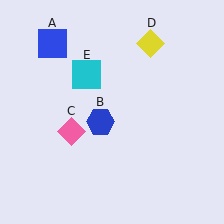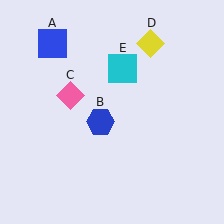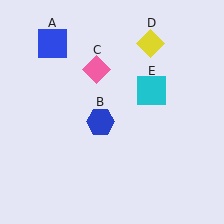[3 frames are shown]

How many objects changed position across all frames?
2 objects changed position: pink diamond (object C), cyan square (object E).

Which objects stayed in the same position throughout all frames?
Blue square (object A) and blue hexagon (object B) and yellow diamond (object D) remained stationary.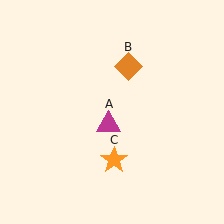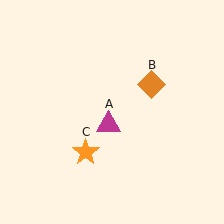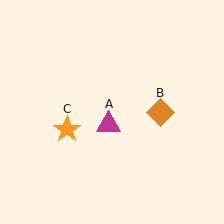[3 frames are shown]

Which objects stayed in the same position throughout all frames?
Magenta triangle (object A) remained stationary.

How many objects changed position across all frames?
2 objects changed position: orange diamond (object B), orange star (object C).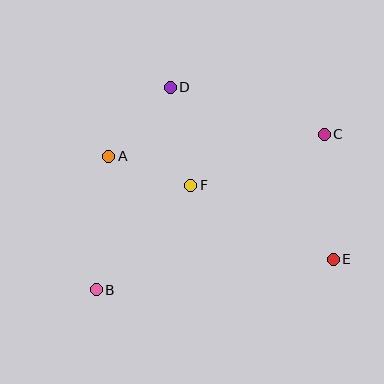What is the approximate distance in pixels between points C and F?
The distance between C and F is approximately 143 pixels.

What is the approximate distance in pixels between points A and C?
The distance between A and C is approximately 217 pixels.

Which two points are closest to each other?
Points A and F are closest to each other.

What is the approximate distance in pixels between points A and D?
The distance between A and D is approximately 92 pixels.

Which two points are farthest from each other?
Points B and C are farthest from each other.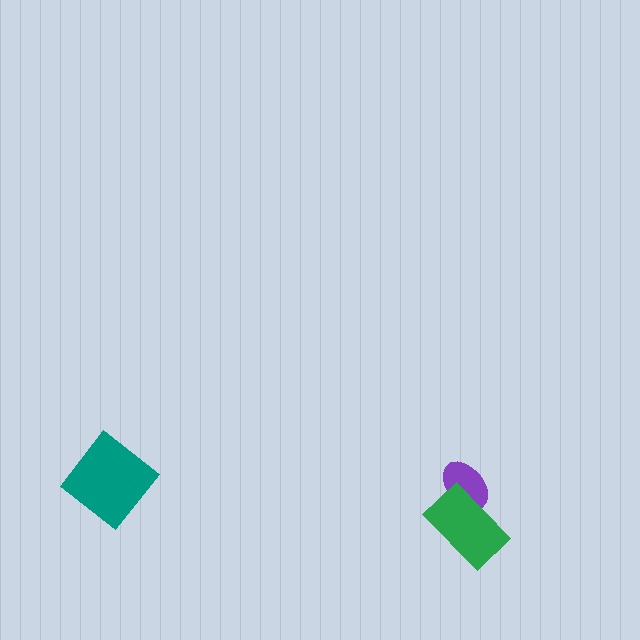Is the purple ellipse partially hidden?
Yes, it is partially covered by another shape.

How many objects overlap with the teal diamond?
0 objects overlap with the teal diamond.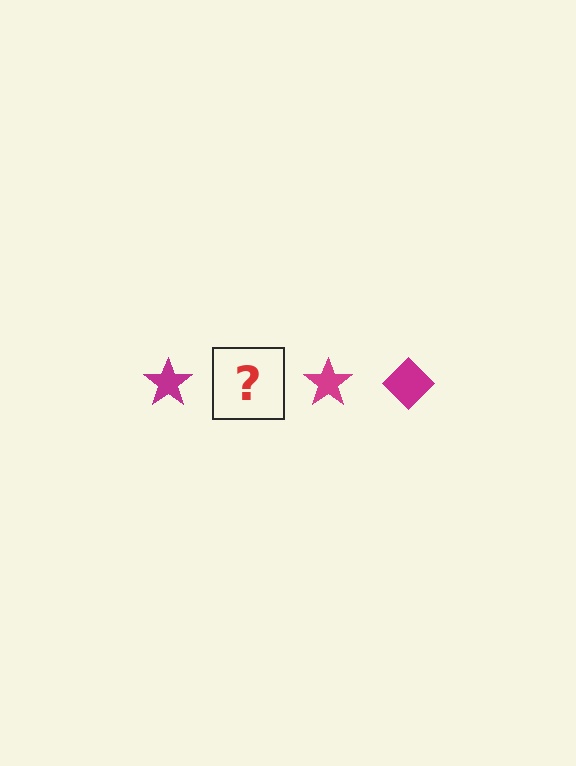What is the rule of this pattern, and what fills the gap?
The rule is that the pattern cycles through star, diamond shapes in magenta. The gap should be filled with a magenta diamond.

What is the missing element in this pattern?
The missing element is a magenta diamond.